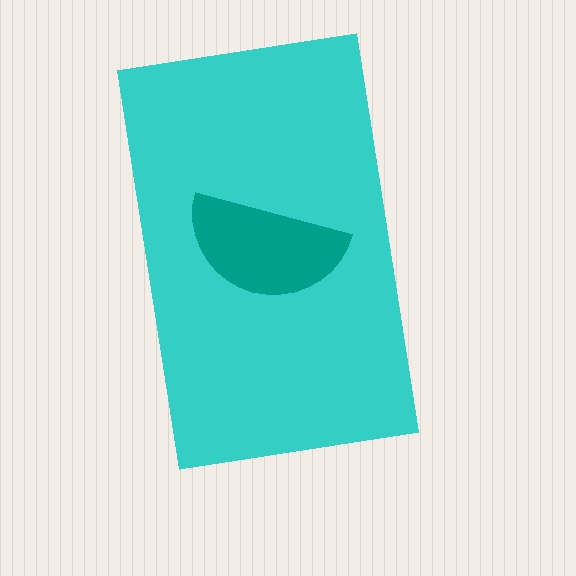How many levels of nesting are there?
2.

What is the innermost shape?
The teal semicircle.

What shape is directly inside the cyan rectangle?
The teal semicircle.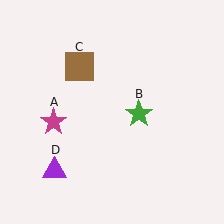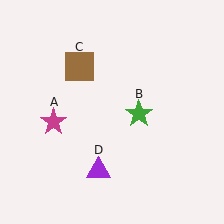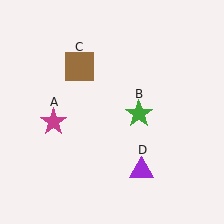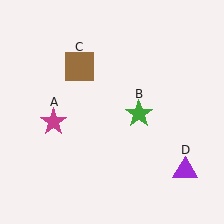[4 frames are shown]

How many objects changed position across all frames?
1 object changed position: purple triangle (object D).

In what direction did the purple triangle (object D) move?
The purple triangle (object D) moved right.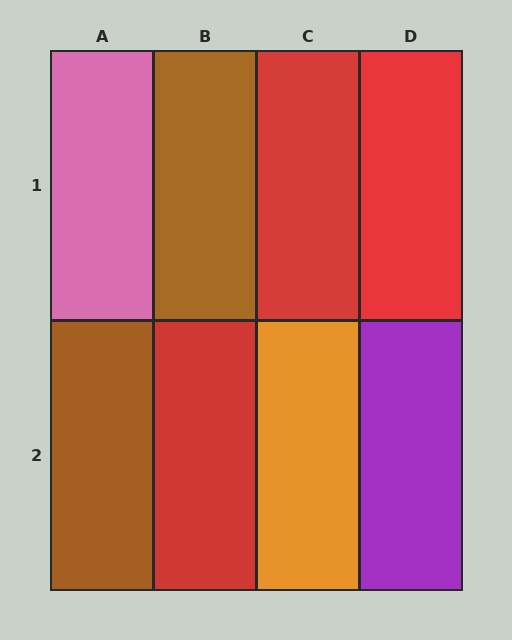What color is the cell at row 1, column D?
Red.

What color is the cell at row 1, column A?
Pink.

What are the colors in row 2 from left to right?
Brown, red, orange, purple.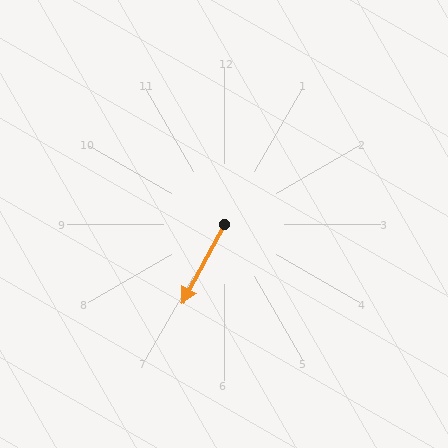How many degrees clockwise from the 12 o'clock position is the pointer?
Approximately 208 degrees.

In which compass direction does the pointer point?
Southwest.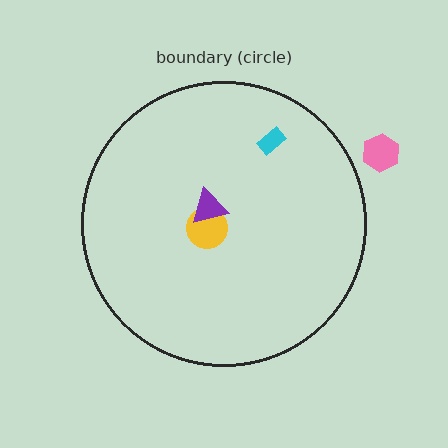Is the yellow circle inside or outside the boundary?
Inside.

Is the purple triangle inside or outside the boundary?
Inside.